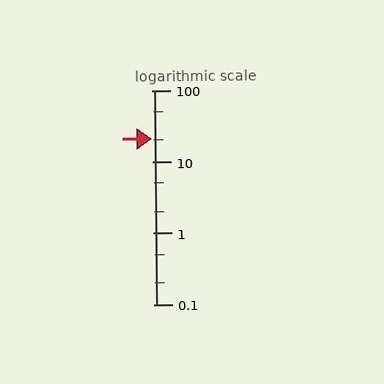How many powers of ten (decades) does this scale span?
The scale spans 3 decades, from 0.1 to 100.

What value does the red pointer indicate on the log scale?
The pointer indicates approximately 21.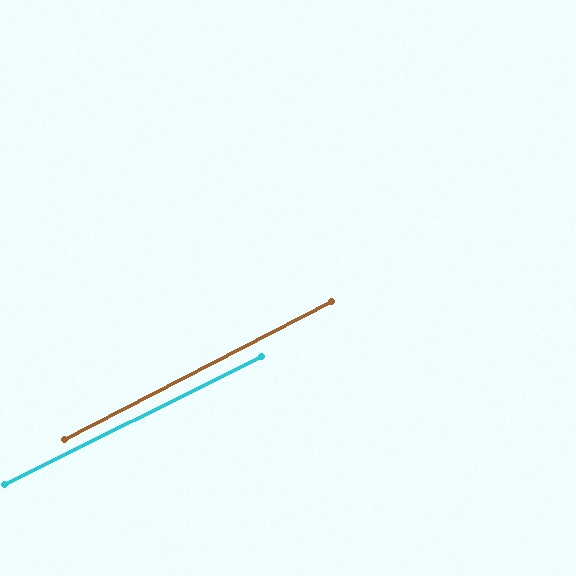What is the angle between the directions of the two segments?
Approximately 1 degree.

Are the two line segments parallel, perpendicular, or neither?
Parallel — their directions differ by only 0.8°.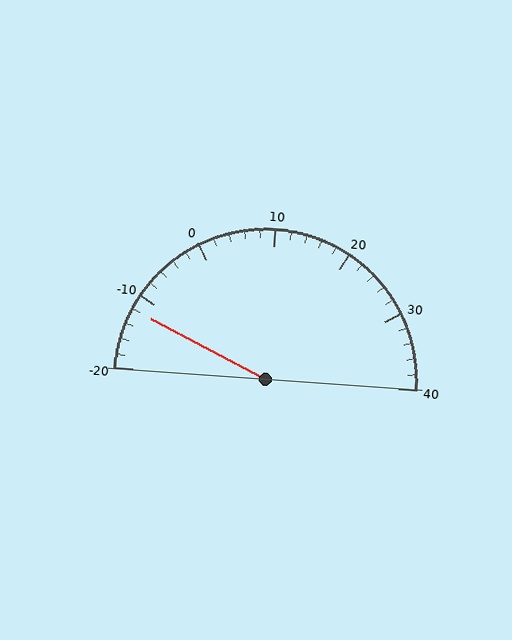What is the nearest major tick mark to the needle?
The nearest major tick mark is -10.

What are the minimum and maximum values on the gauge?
The gauge ranges from -20 to 40.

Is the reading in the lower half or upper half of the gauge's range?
The reading is in the lower half of the range (-20 to 40).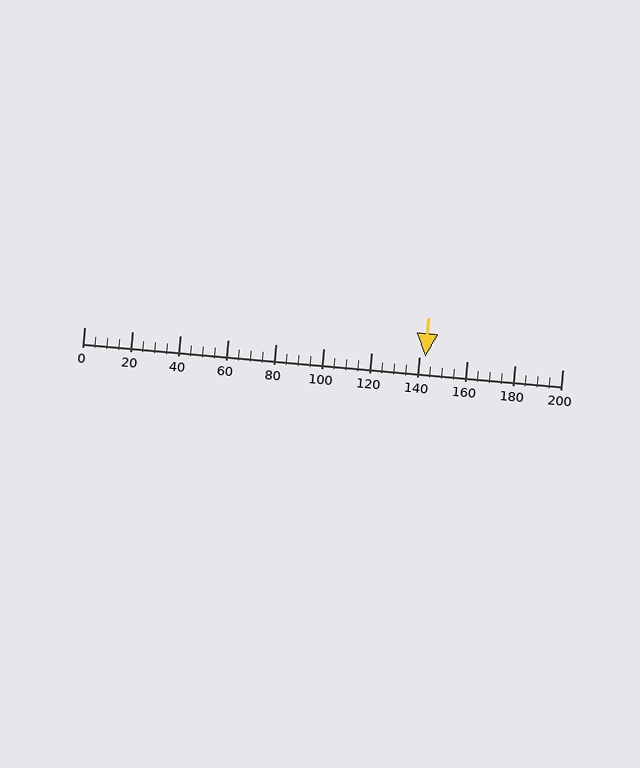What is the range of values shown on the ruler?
The ruler shows values from 0 to 200.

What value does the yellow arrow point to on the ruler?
The yellow arrow points to approximately 143.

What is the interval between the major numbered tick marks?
The major tick marks are spaced 20 units apart.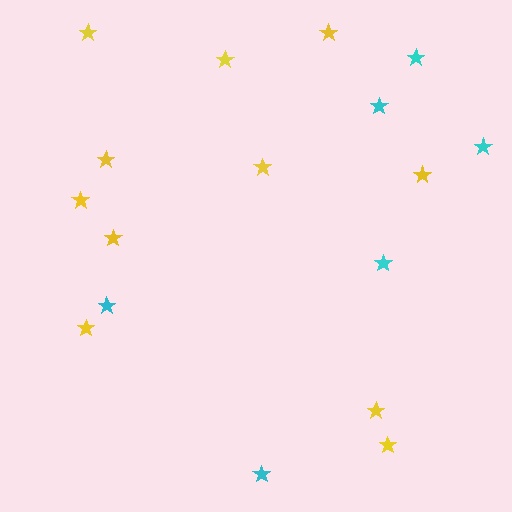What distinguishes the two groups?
There are 2 groups: one group of cyan stars (6) and one group of yellow stars (11).